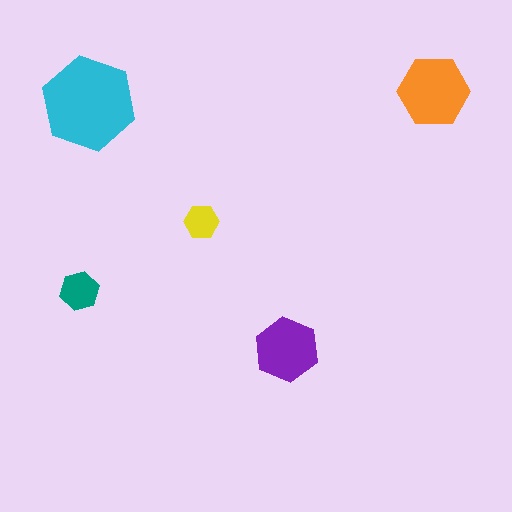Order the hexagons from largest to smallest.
the cyan one, the orange one, the purple one, the teal one, the yellow one.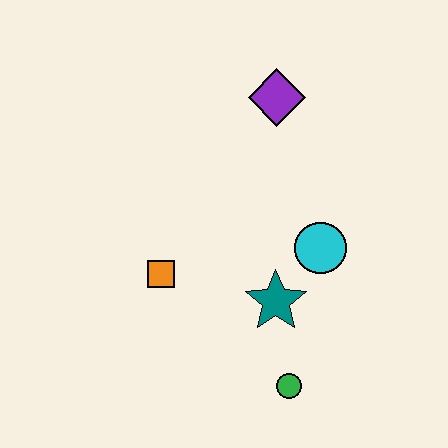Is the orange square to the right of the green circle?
No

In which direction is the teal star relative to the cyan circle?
The teal star is below the cyan circle.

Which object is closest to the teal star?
The cyan circle is closest to the teal star.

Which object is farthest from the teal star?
The purple diamond is farthest from the teal star.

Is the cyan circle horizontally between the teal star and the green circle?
No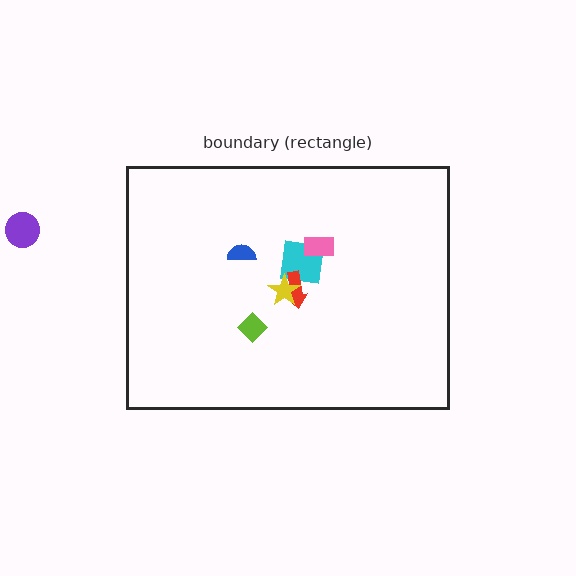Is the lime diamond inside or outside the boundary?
Inside.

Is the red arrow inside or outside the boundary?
Inside.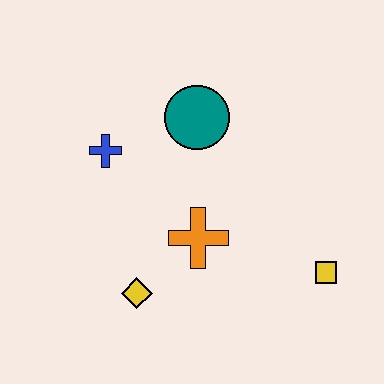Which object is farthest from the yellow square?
The blue cross is farthest from the yellow square.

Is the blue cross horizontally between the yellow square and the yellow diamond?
No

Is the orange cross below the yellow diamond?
No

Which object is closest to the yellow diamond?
The orange cross is closest to the yellow diamond.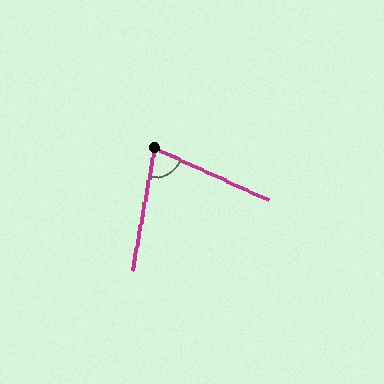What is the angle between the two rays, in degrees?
Approximately 76 degrees.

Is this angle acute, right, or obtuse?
It is acute.